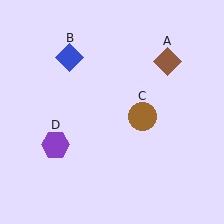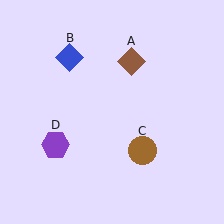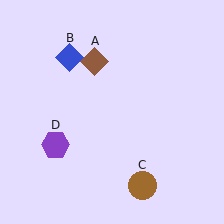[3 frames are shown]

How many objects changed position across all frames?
2 objects changed position: brown diamond (object A), brown circle (object C).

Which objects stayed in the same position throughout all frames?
Blue diamond (object B) and purple hexagon (object D) remained stationary.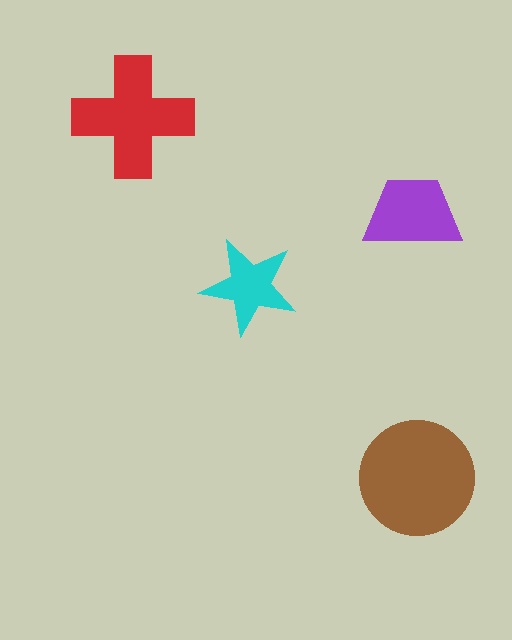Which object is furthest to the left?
The red cross is leftmost.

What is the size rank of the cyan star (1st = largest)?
4th.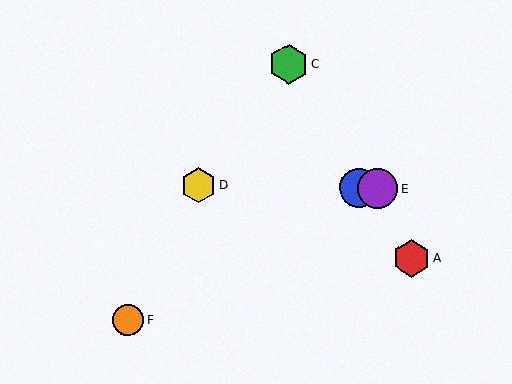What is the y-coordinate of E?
Object E is at y≈188.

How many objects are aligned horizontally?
3 objects (B, D, E) are aligned horizontally.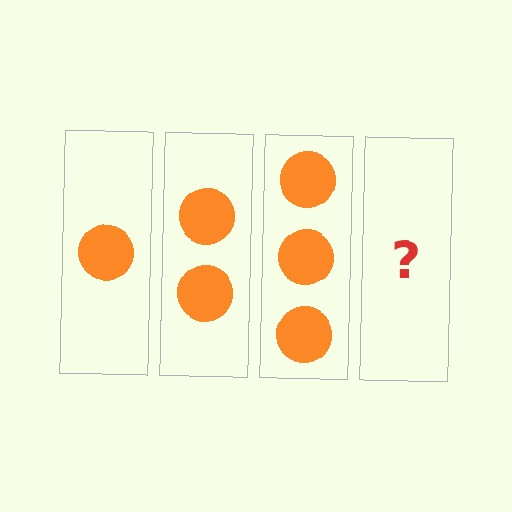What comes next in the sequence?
The next element should be 4 circles.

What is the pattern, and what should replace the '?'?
The pattern is that each step adds one more circle. The '?' should be 4 circles.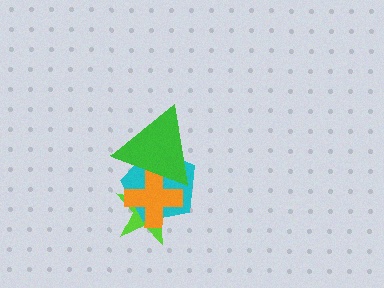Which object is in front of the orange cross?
The green triangle is in front of the orange cross.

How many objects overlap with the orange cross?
3 objects overlap with the orange cross.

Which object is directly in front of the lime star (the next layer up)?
The cyan pentagon is directly in front of the lime star.